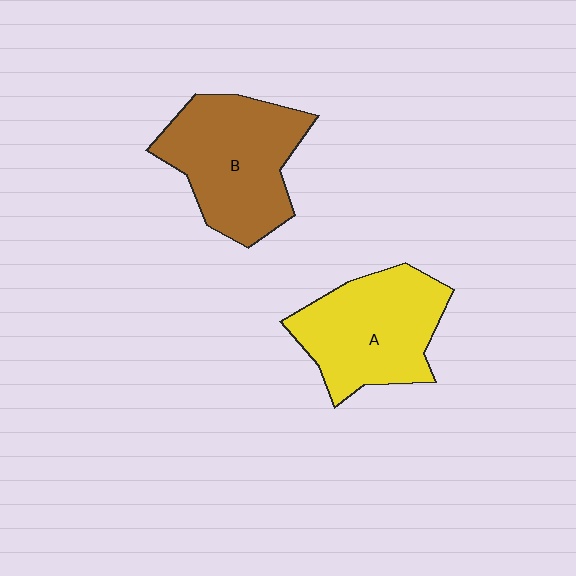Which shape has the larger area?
Shape B (brown).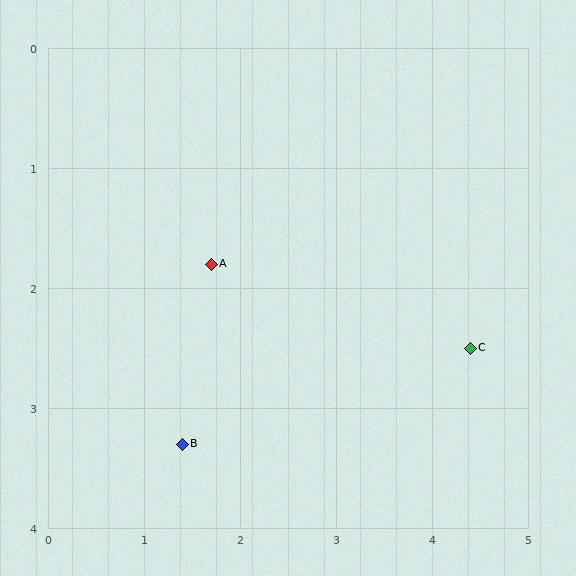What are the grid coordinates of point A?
Point A is at approximately (1.7, 1.8).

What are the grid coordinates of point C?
Point C is at approximately (4.4, 2.5).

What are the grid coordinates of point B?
Point B is at approximately (1.4, 3.3).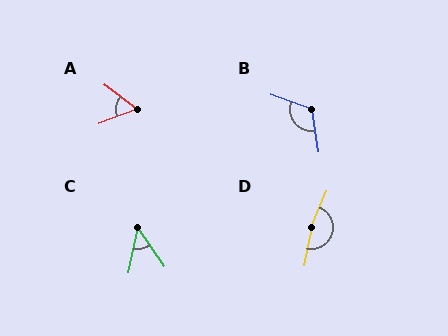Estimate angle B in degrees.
Approximately 118 degrees.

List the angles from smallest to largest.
C (46°), A (58°), B (118°), D (169°).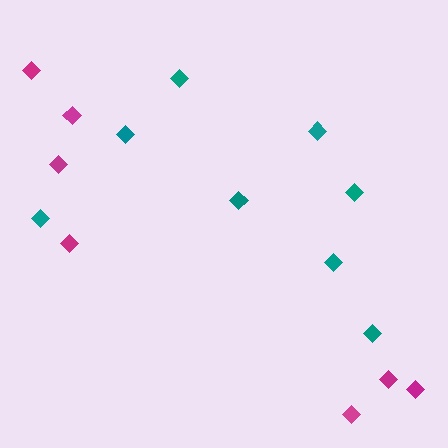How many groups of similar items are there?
There are 2 groups: one group of magenta diamonds (7) and one group of teal diamonds (8).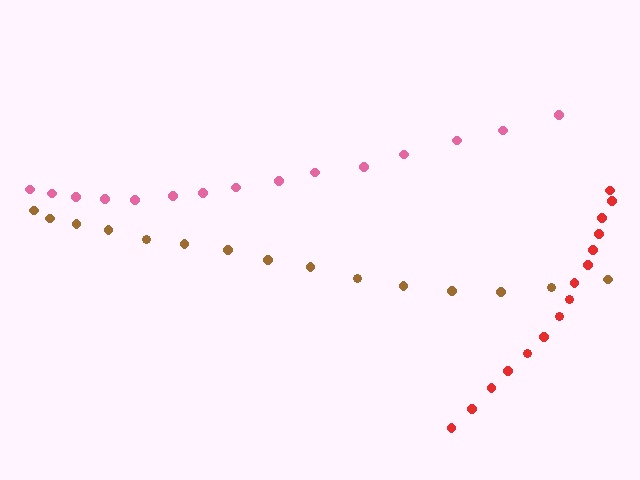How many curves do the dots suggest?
There are 3 distinct paths.